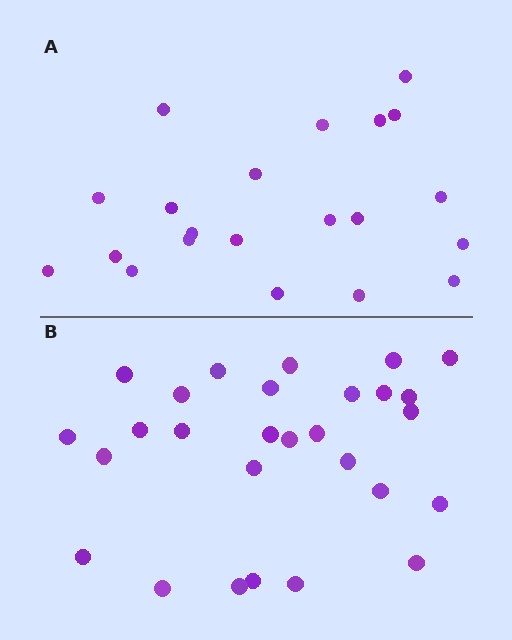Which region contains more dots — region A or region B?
Region B (the bottom region) has more dots.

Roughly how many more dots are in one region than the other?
Region B has roughly 8 or so more dots than region A.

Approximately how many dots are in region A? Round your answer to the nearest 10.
About 20 dots. (The exact count is 21, which rounds to 20.)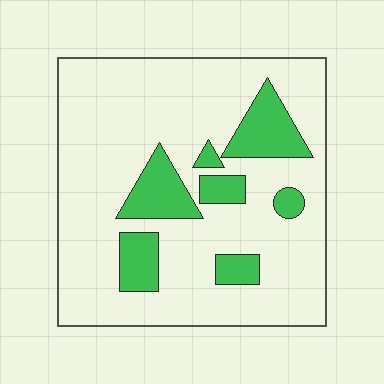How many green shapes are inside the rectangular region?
7.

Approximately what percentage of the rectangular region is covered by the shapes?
Approximately 20%.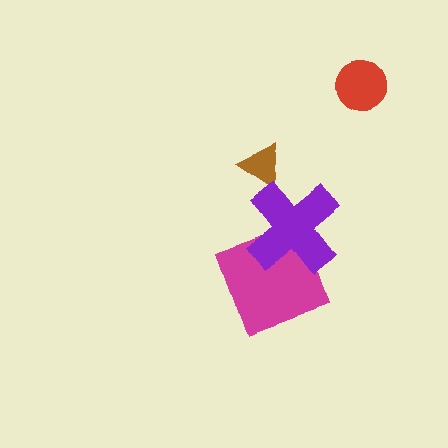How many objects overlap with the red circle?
0 objects overlap with the red circle.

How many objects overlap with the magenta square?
1 object overlaps with the magenta square.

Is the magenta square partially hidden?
Yes, it is partially covered by another shape.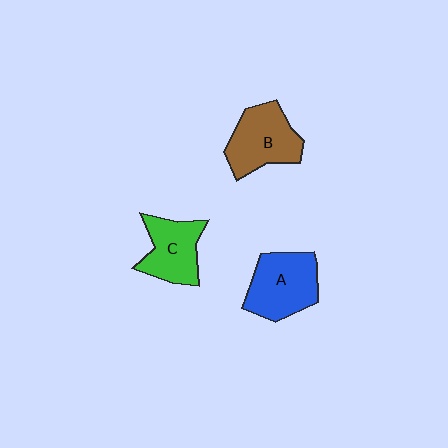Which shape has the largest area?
Shape A (blue).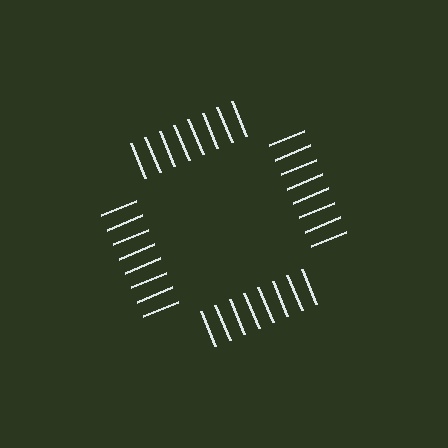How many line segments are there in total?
32 — 8 along each of the 4 edges.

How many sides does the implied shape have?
4 sides — the line-ends trace a square.